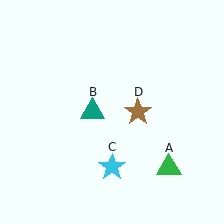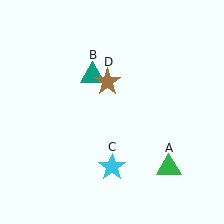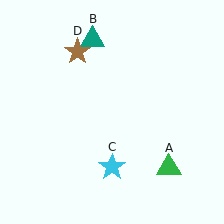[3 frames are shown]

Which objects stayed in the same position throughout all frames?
Green triangle (object A) and cyan star (object C) remained stationary.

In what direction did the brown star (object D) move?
The brown star (object D) moved up and to the left.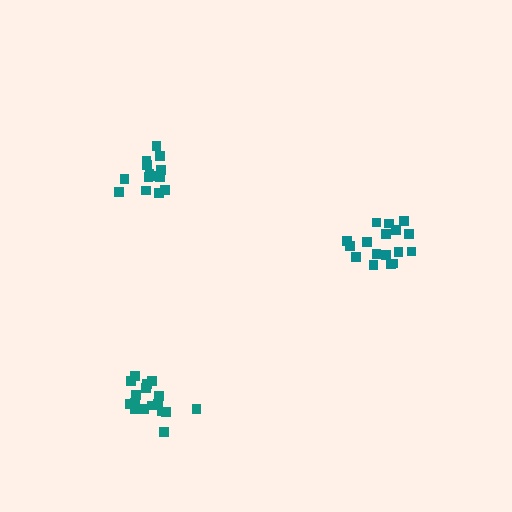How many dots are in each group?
Group 1: 14 dots, Group 2: 17 dots, Group 3: 17 dots (48 total).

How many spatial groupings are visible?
There are 3 spatial groupings.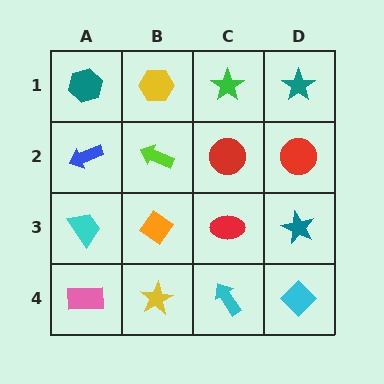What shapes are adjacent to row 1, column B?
A lime arrow (row 2, column B), a teal hexagon (row 1, column A), a green star (row 1, column C).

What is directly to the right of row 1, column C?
A teal star.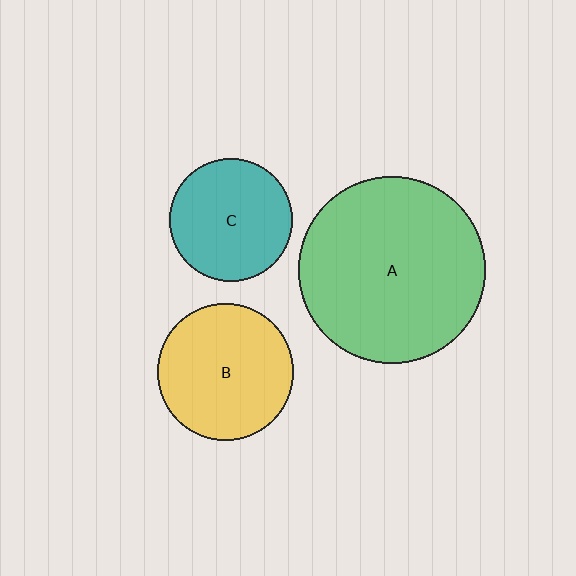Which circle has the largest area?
Circle A (green).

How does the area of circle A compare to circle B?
Approximately 1.9 times.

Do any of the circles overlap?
No, none of the circles overlap.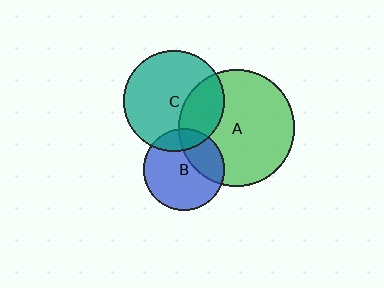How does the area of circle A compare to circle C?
Approximately 1.3 times.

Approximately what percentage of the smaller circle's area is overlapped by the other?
Approximately 15%.